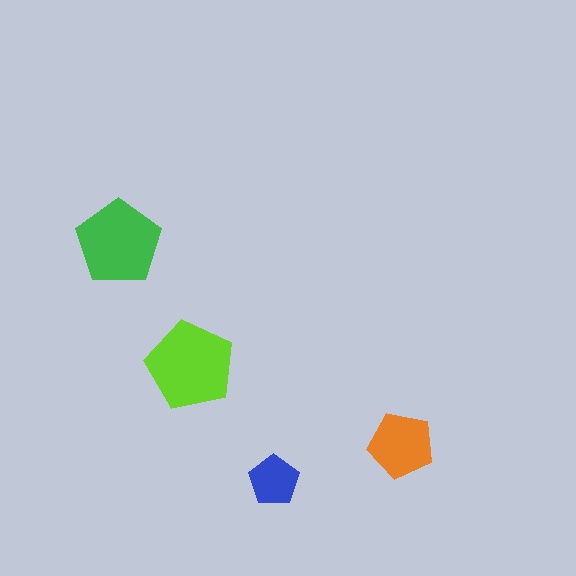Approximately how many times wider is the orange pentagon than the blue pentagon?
About 1.5 times wider.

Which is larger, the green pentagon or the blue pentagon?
The green one.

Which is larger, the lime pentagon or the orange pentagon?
The lime one.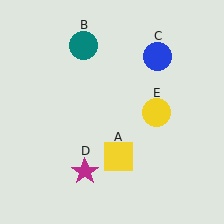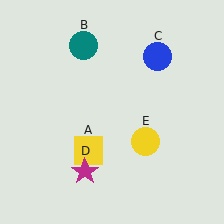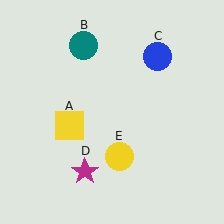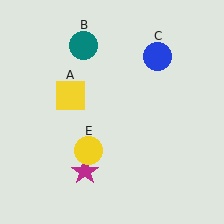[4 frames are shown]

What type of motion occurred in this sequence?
The yellow square (object A), yellow circle (object E) rotated clockwise around the center of the scene.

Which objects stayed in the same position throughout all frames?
Teal circle (object B) and blue circle (object C) and magenta star (object D) remained stationary.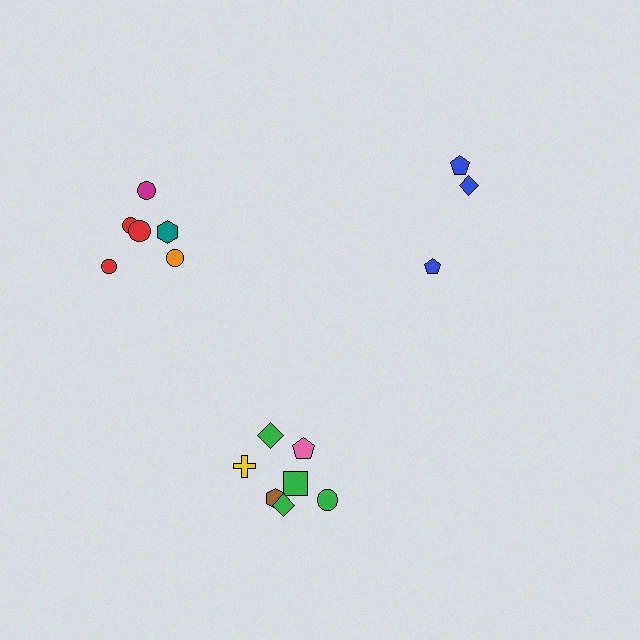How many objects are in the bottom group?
There are 7 objects.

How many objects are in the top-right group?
There are 3 objects.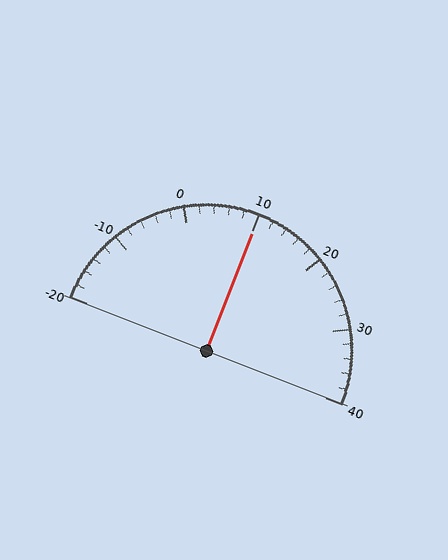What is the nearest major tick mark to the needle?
The nearest major tick mark is 10.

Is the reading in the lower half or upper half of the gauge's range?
The reading is in the upper half of the range (-20 to 40).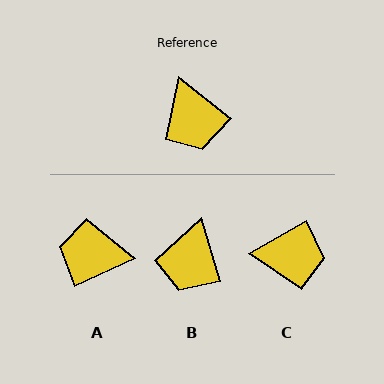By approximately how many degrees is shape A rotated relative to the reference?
Approximately 118 degrees clockwise.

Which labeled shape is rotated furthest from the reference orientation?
A, about 118 degrees away.